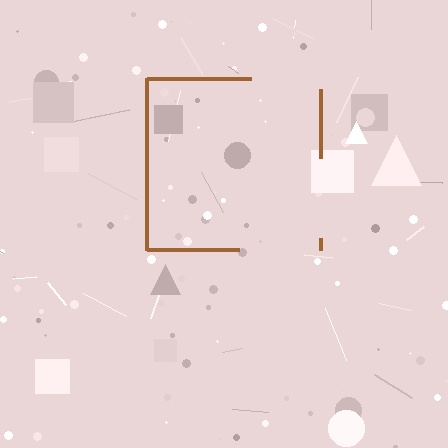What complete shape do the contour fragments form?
The contour fragments form a square.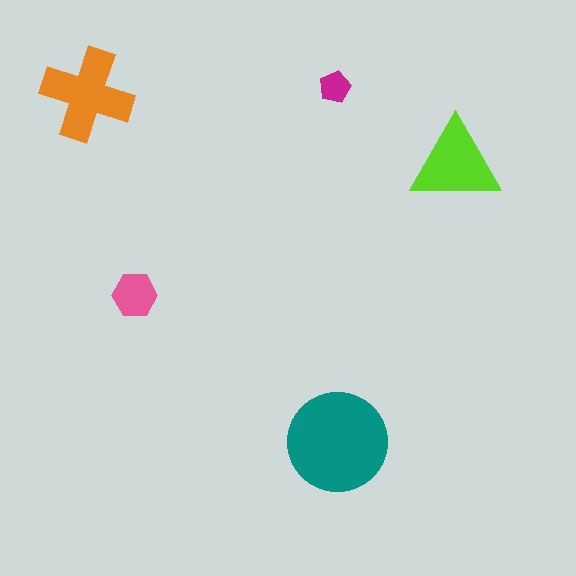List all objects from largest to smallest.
The teal circle, the orange cross, the lime triangle, the pink hexagon, the magenta pentagon.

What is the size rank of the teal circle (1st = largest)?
1st.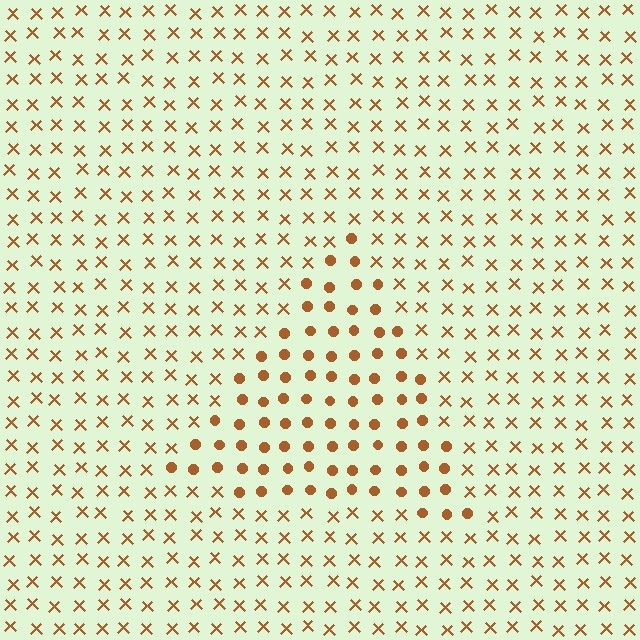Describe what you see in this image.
The image is filled with small brown elements arranged in a uniform grid. A triangle-shaped region contains circles, while the surrounding area contains X marks. The boundary is defined purely by the change in element shape.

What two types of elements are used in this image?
The image uses circles inside the triangle region and X marks outside it.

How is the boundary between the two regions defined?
The boundary is defined by a change in element shape: circles inside vs. X marks outside. All elements share the same color and spacing.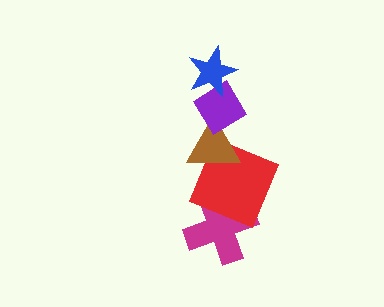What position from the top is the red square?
The red square is 4th from the top.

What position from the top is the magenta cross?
The magenta cross is 5th from the top.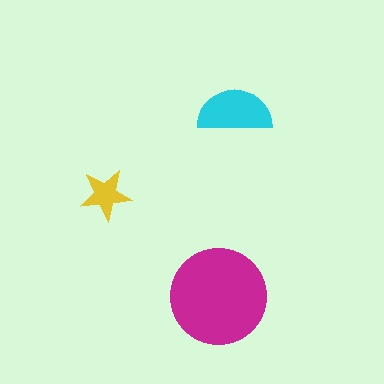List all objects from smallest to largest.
The yellow star, the cyan semicircle, the magenta circle.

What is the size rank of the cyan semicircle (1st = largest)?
2nd.